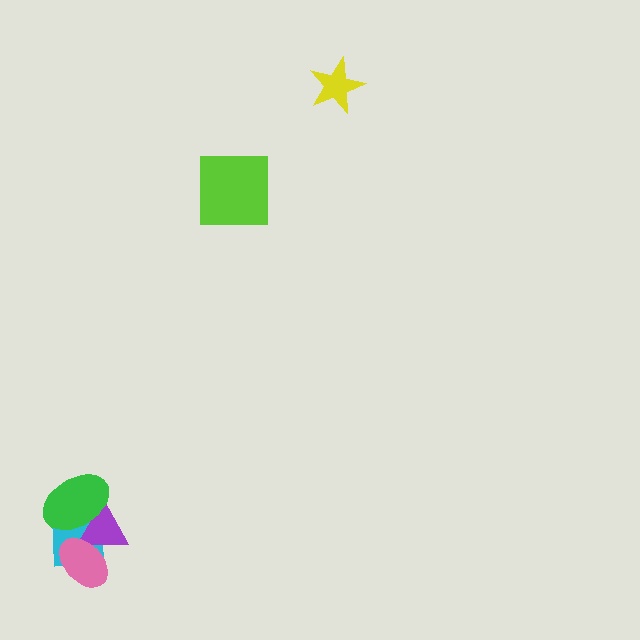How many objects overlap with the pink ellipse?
2 objects overlap with the pink ellipse.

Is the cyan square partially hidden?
Yes, it is partially covered by another shape.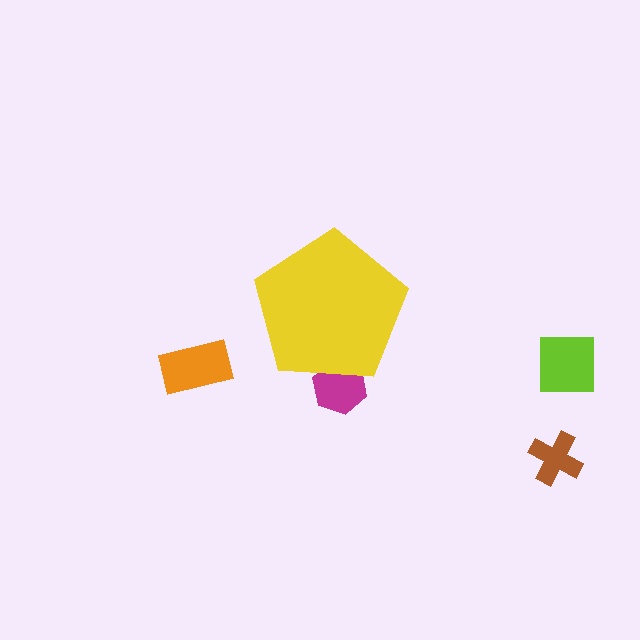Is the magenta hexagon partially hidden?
Yes, the magenta hexagon is partially hidden behind the yellow pentagon.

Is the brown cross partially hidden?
No, the brown cross is fully visible.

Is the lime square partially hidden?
No, the lime square is fully visible.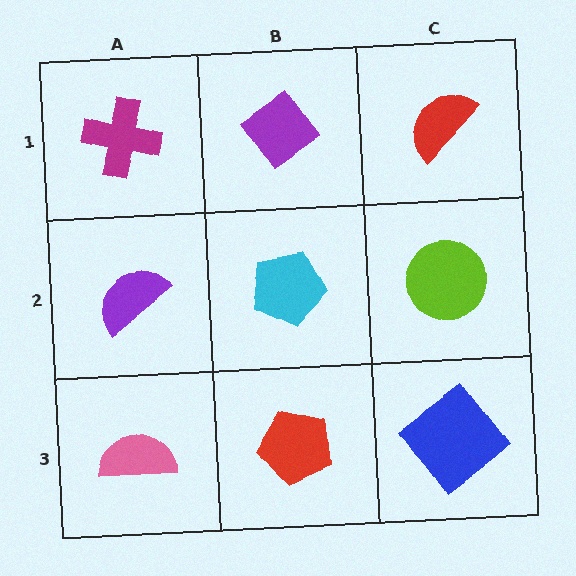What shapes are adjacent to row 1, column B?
A cyan pentagon (row 2, column B), a magenta cross (row 1, column A), a red semicircle (row 1, column C).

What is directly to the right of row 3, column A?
A red pentagon.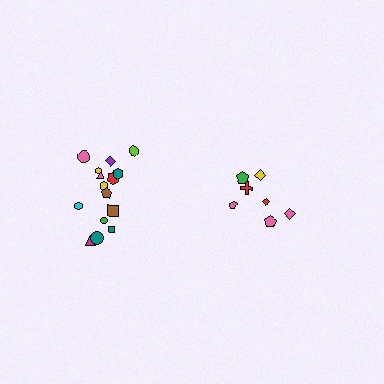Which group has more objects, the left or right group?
The left group.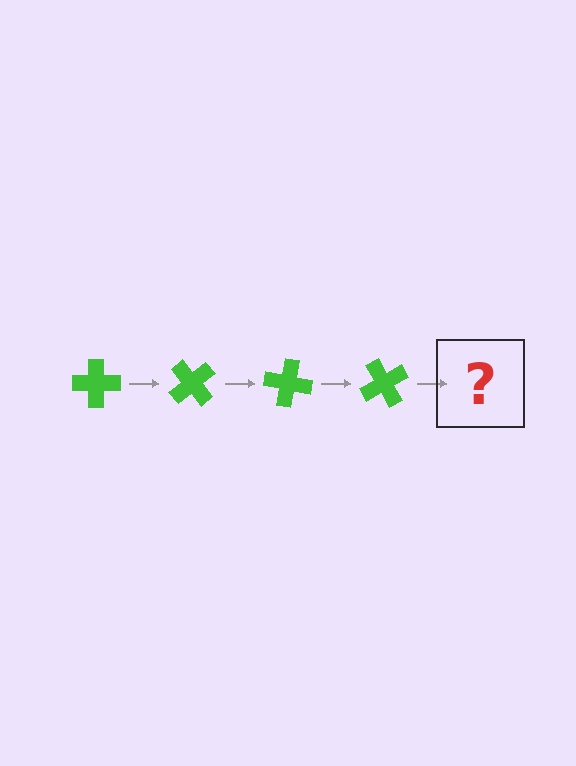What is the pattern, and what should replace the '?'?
The pattern is that the cross rotates 50 degrees each step. The '?' should be a green cross rotated 200 degrees.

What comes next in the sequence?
The next element should be a green cross rotated 200 degrees.